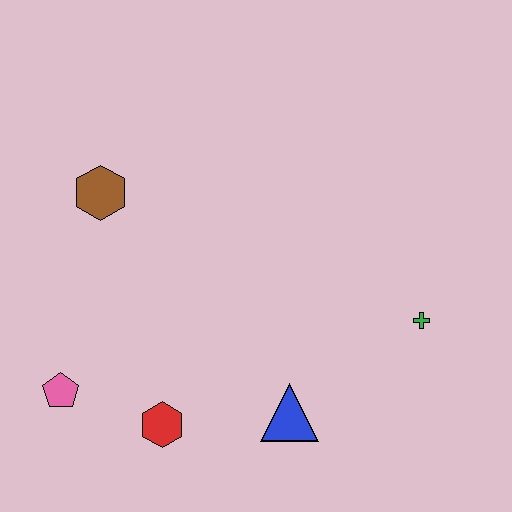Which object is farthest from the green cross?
The pink pentagon is farthest from the green cross.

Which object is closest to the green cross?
The blue triangle is closest to the green cross.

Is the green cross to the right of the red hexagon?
Yes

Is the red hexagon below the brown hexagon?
Yes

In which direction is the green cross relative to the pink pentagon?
The green cross is to the right of the pink pentagon.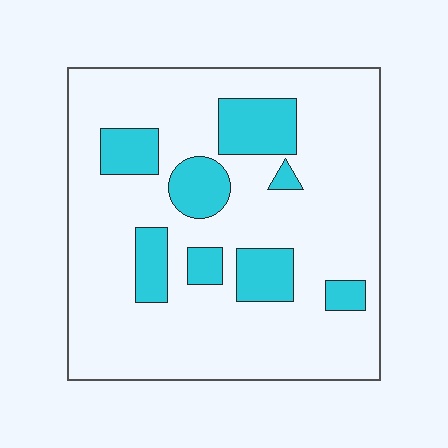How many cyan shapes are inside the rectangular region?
8.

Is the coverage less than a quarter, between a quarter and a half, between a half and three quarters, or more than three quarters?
Less than a quarter.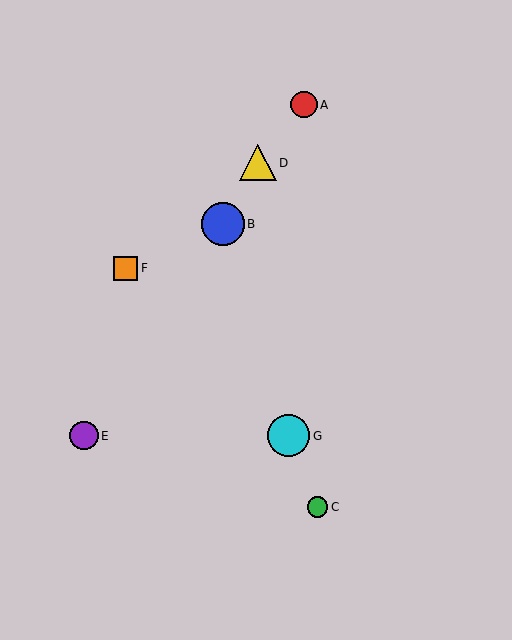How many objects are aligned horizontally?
2 objects (E, G) are aligned horizontally.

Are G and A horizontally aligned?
No, G is at y≈436 and A is at y≈105.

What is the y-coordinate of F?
Object F is at y≈268.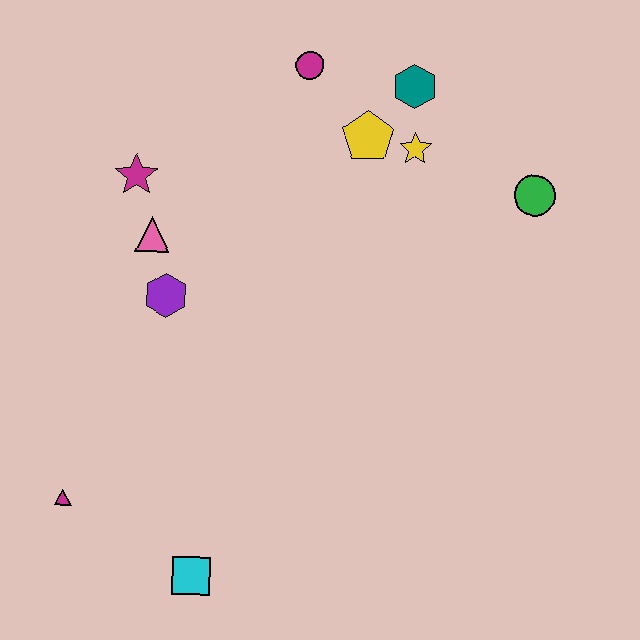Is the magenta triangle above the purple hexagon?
No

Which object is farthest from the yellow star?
The magenta triangle is farthest from the yellow star.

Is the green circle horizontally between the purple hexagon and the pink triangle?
No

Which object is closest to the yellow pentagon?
The yellow star is closest to the yellow pentagon.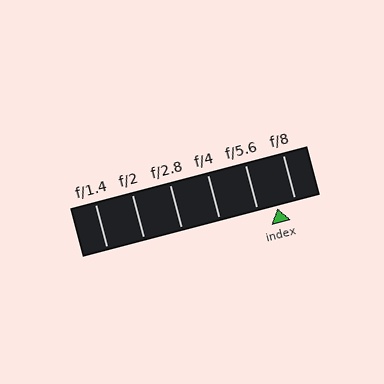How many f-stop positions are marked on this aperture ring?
There are 6 f-stop positions marked.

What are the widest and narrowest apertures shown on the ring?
The widest aperture shown is f/1.4 and the narrowest is f/8.